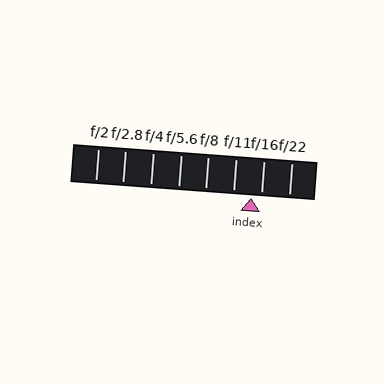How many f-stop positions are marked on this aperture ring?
There are 8 f-stop positions marked.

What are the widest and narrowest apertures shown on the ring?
The widest aperture shown is f/2 and the narrowest is f/22.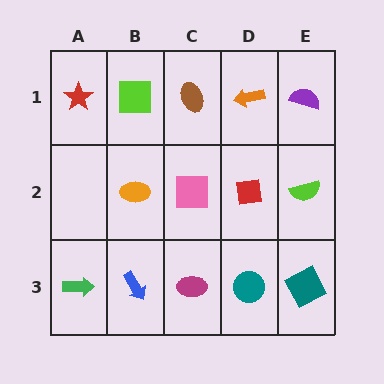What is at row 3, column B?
A blue arrow.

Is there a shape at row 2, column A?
No, that cell is empty.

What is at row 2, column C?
A pink square.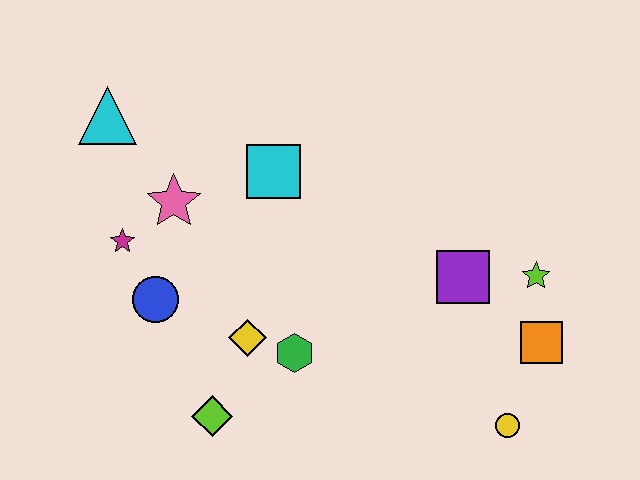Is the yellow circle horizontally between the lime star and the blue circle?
Yes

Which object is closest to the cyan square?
The pink star is closest to the cyan square.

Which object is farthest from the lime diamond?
The lime star is farthest from the lime diamond.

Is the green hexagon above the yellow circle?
Yes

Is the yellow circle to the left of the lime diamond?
No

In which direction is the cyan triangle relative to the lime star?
The cyan triangle is to the left of the lime star.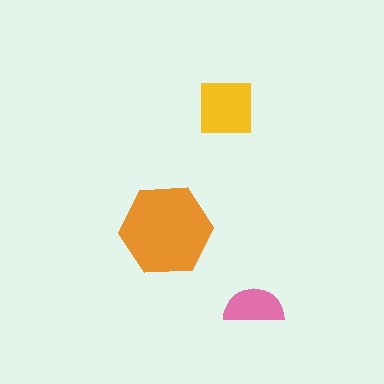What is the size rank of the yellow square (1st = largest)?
2nd.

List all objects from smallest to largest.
The pink semicircle, the yellow square, the orange hexagon.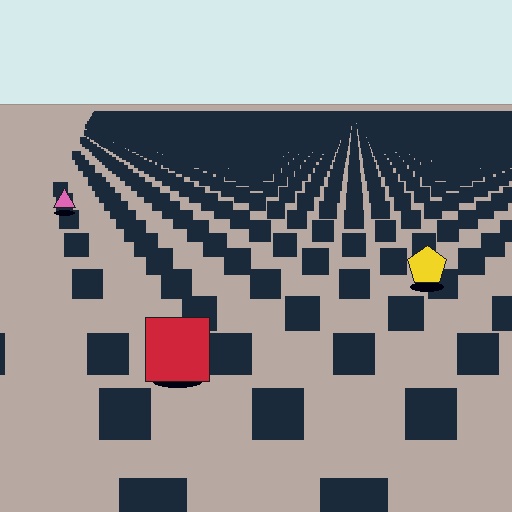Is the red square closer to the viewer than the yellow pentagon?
Yes. The red square is closer — you can tell from the texture gradient: the ground texture is coarser near it.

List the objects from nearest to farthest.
From nearest to farthest: the red square, the yellow pentagon, the pink triangle.